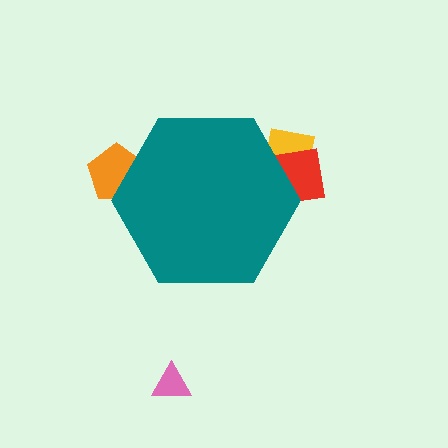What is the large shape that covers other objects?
A teal hexagon.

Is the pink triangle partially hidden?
No, the pink triangle is fully visible.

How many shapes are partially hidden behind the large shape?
3 shapes are partially hidden.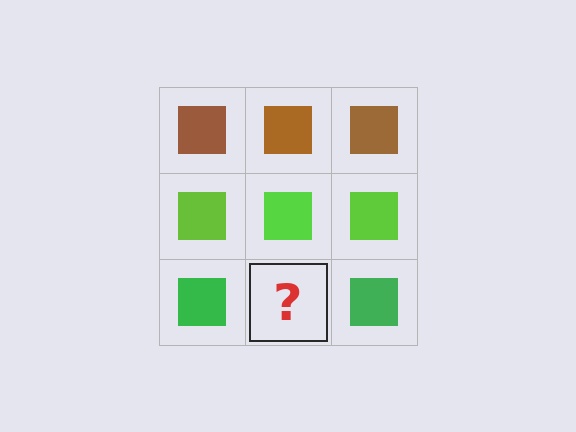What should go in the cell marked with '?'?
The missing cell should contain a green square.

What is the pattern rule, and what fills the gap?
The rule is that each row has a consistent color. The gap should be filled with a green square.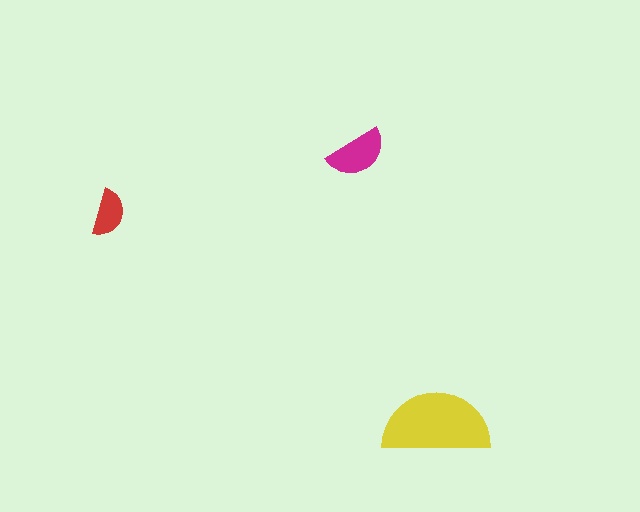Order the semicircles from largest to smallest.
the yellow one, the magenta one, the red one.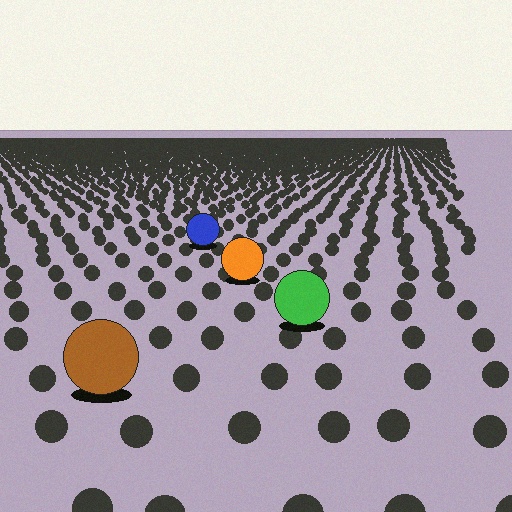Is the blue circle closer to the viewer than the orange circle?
No. The orange circle is closer — you can tell from the texture gradient: the ground texture is coarser near it.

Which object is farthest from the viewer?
The blue circle is farthest from the viewer. It appears smaller and the ground texture around it is denser.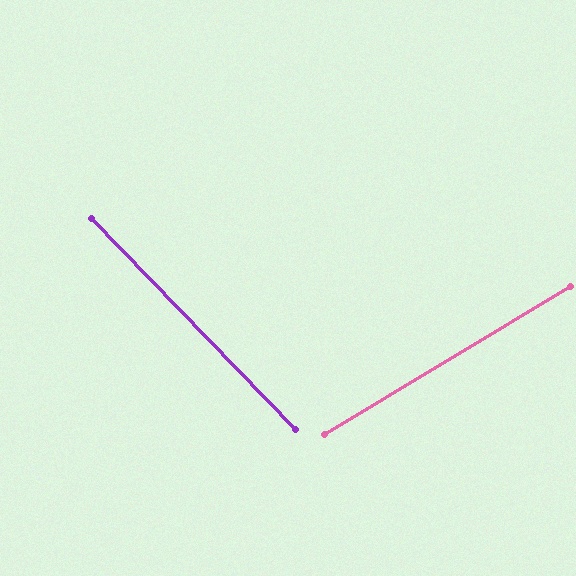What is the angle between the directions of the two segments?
Approximately 77 degrees.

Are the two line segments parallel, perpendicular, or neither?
Neither parallel nor perpendicular — they differ by about 77°.